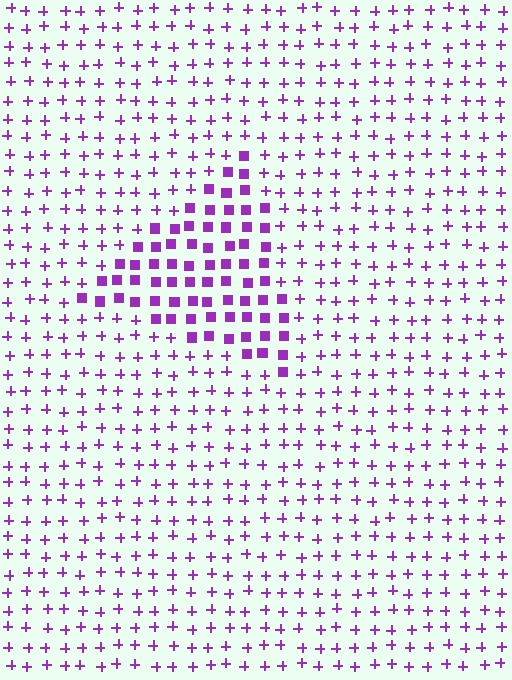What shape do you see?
I see a triangle.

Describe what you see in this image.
The image is filled with small purple elements arranged in a uniform grid. A triangle-shaped region contains squares, while the surrounding area contains plus signs. The boundary is defined purely by the change in element shape.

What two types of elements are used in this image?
The image uses squares inside the triangle region and plus signs outside it.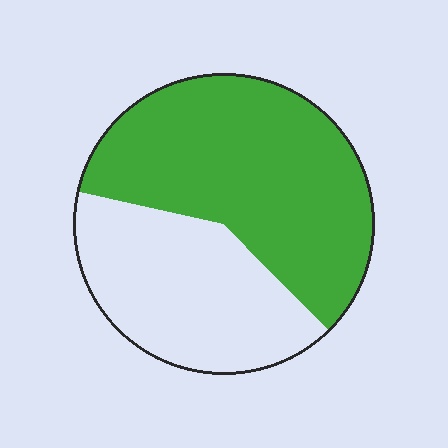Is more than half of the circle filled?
Yes.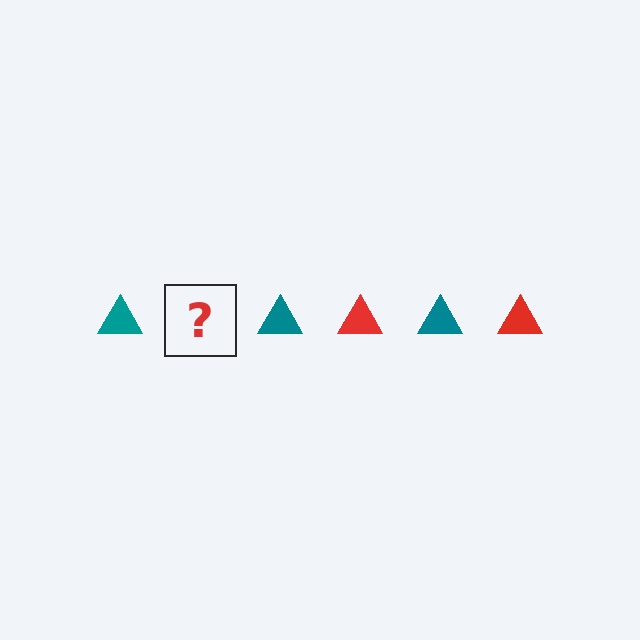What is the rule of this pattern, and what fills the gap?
The rule is that the pattern cycles through teal, red triangles. The gap should be filled with a red triangle.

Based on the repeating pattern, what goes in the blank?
The blank should be a red triangle.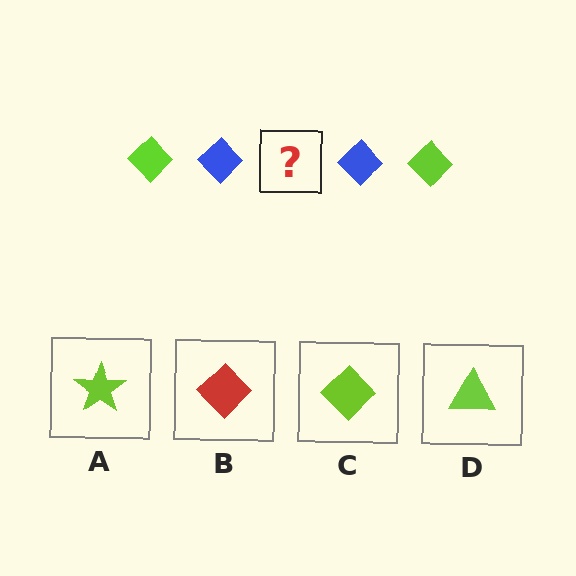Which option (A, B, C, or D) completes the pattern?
C.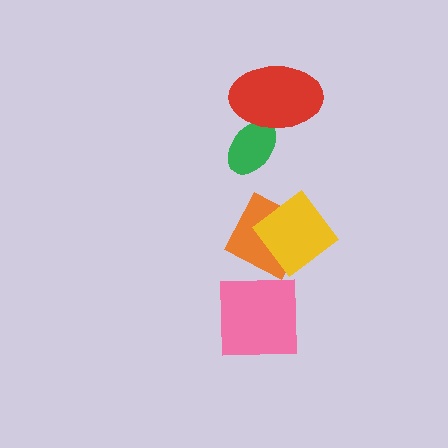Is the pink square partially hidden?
No, no other shape covers it.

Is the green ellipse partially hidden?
Yes, it is partially covered by another shape.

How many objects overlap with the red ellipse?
1 object overlaps with the red ellipse.